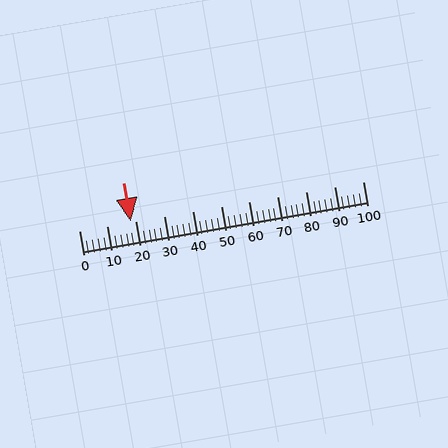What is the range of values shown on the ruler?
The ruler shows values from 0 to 100.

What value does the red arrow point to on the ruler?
The red arrow points to approximately 18.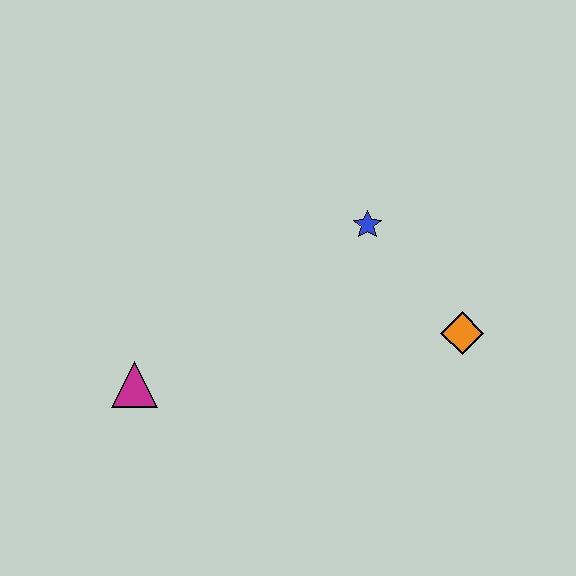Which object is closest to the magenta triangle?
The blue star is closest to the magenta triangle.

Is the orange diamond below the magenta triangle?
No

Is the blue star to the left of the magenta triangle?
No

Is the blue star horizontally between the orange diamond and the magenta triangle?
Yes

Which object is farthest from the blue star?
The magenta triangle is farthest from the blue star.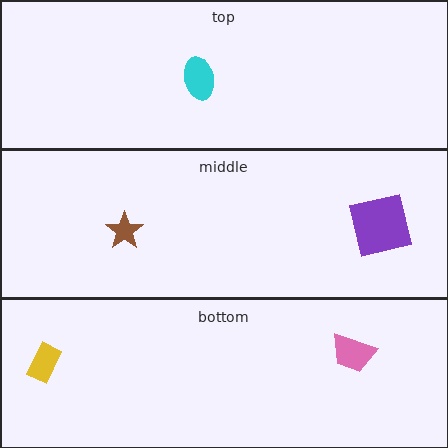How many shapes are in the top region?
1.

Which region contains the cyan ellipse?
The top region.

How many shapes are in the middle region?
2.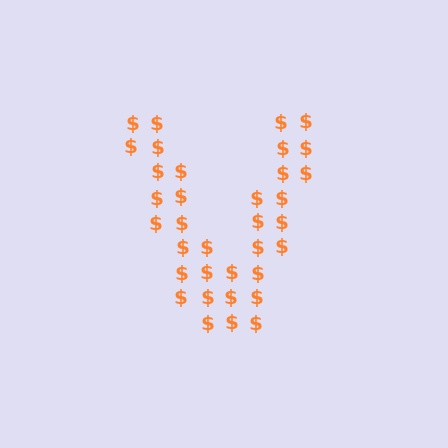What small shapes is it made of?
It is made of small dollar signs.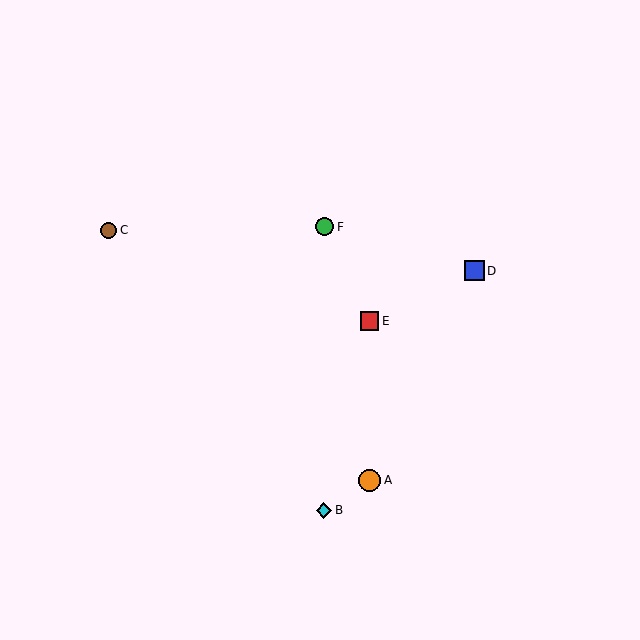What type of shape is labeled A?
Shape A is an orange circle.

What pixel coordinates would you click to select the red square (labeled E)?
Click at (370, 321) to select the red square E.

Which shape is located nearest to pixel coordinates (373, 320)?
The red square (labeled E) at (370, 321) is nearest to that location.